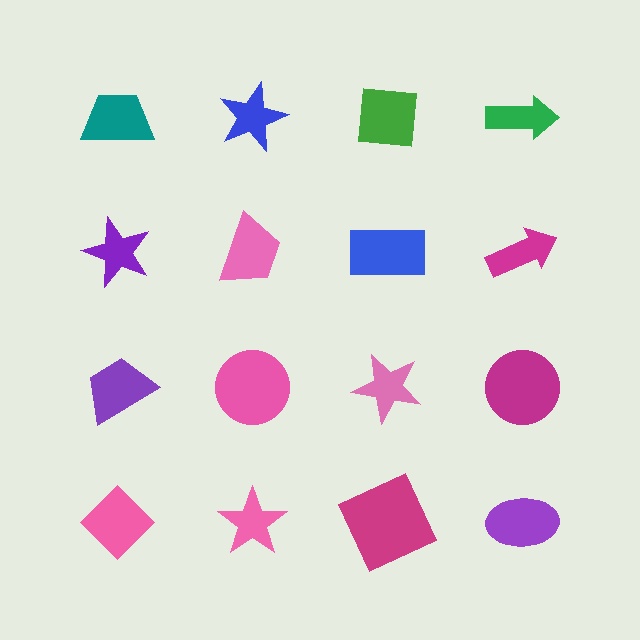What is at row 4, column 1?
A pink diamond.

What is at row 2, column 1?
A purple star.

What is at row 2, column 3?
A blue rectangle.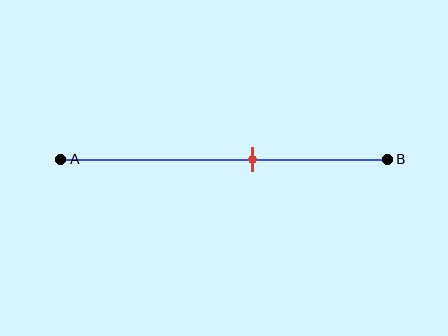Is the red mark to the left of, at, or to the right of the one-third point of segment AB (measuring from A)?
The red mark is to the right of the one-third point of segment AB.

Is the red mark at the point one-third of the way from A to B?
No, the mark is at about 60% from A, not at the 33% one-third point.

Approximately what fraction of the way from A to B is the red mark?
The red mark is approximately 60% of the way from A to B.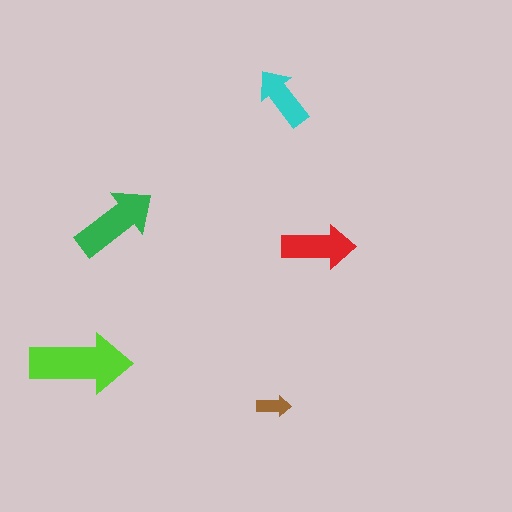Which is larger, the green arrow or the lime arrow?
The lime one.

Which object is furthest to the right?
The red arrow is rightmost.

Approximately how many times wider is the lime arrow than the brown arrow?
About 3 times wider.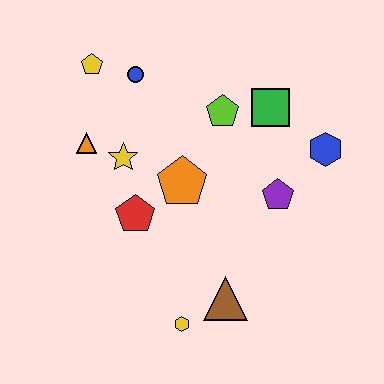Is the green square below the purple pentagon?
No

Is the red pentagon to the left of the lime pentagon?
Yes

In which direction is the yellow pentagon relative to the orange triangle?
The yellow pentagon is above the orange triangle.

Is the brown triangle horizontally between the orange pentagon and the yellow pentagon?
No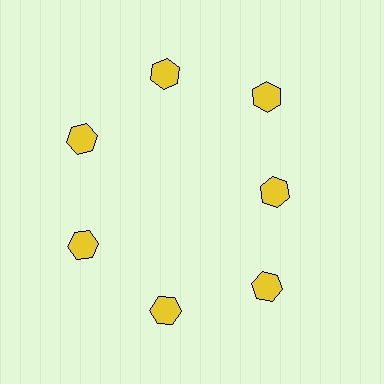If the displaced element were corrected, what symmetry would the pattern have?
It would have 7-fold rotational symmetry — the pattern would map onto itself every 51 degrees.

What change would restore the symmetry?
The symmetry would be restored by moving it outward, back onto the ring so that all 7 hexagons sit at equal angles and equal distance from the center.